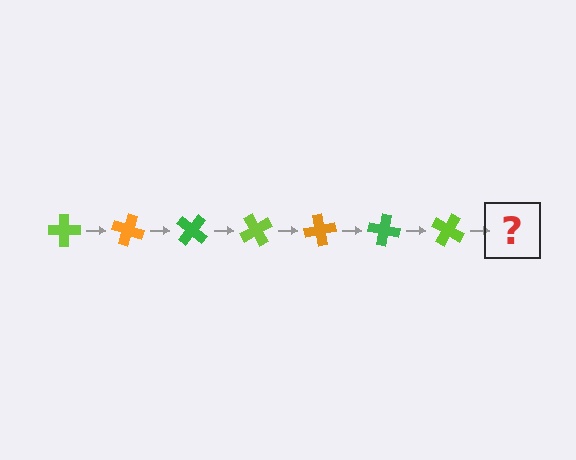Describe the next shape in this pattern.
It should be an orange cross, rotated 140 degrees from the start.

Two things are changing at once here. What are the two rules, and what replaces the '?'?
The two rules are that it rotates 20 degrees each step and the color cycles through lime, orange, and green. The '?' should be an orange cross, rotated 140 degrees from the start.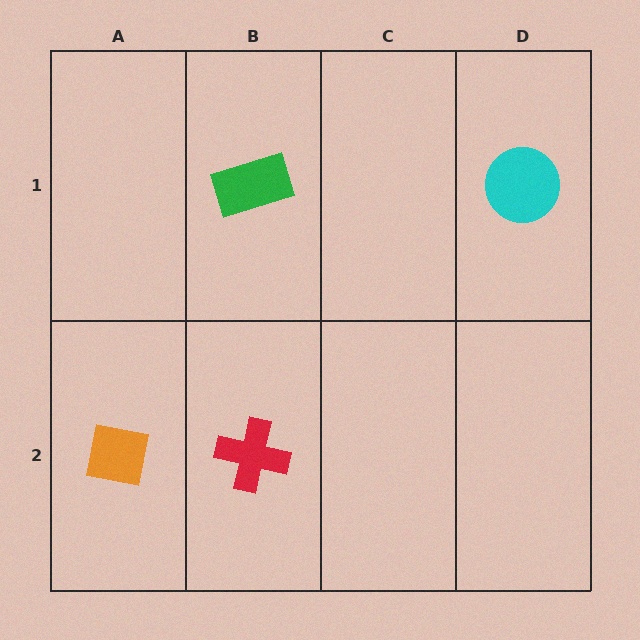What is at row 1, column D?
A cyan circle.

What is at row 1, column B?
A green rectangle.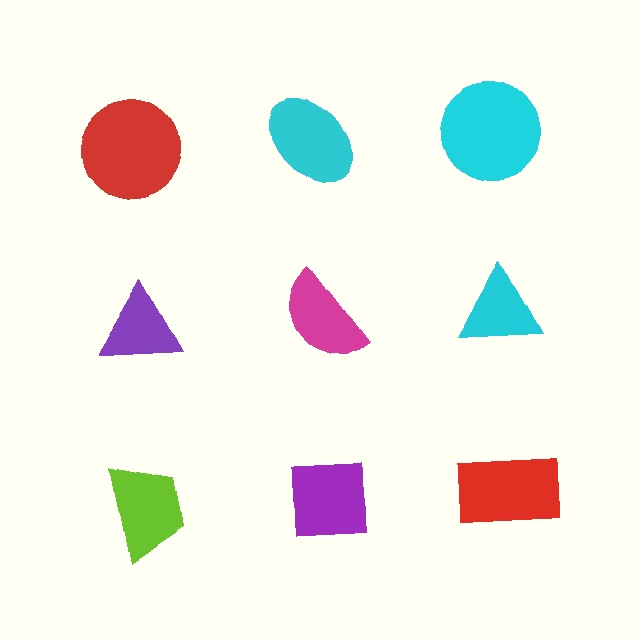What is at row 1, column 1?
A red circle.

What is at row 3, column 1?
A lime trapezoid.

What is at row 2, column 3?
A cyan triangle.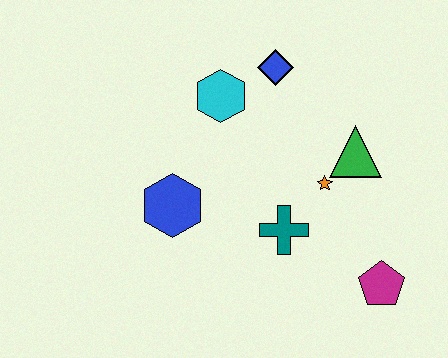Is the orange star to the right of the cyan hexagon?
Yes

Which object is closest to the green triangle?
The orange star is closest to the green triangle.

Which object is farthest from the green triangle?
The blue hexagon is farthest from the green triangle.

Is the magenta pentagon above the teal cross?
No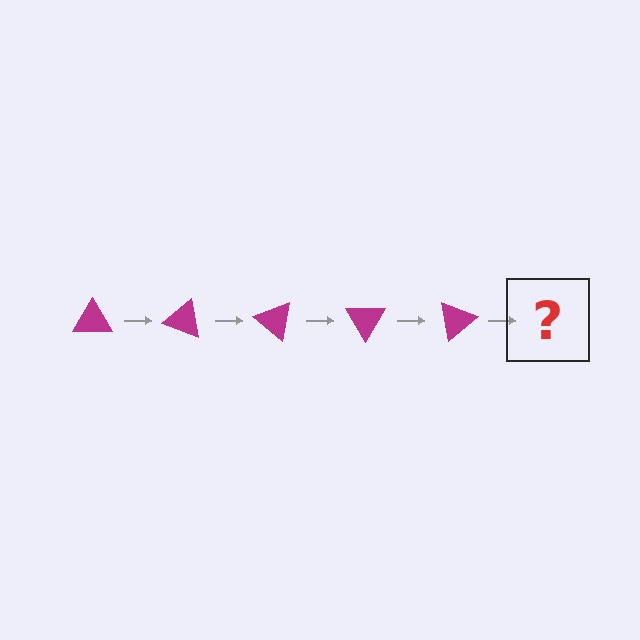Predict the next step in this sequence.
The next step is a magenta triangle rotated 100 degrees.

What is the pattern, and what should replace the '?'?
The pattern is that the triangle rotates 20 degrees each step. The '?' should be a magenta triangle rotated 100 degrees.